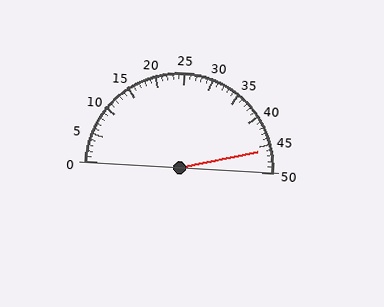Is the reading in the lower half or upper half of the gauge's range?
The reading is in the upper half of the range (0 to 50).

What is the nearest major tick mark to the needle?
The nearest major tick mark is 45.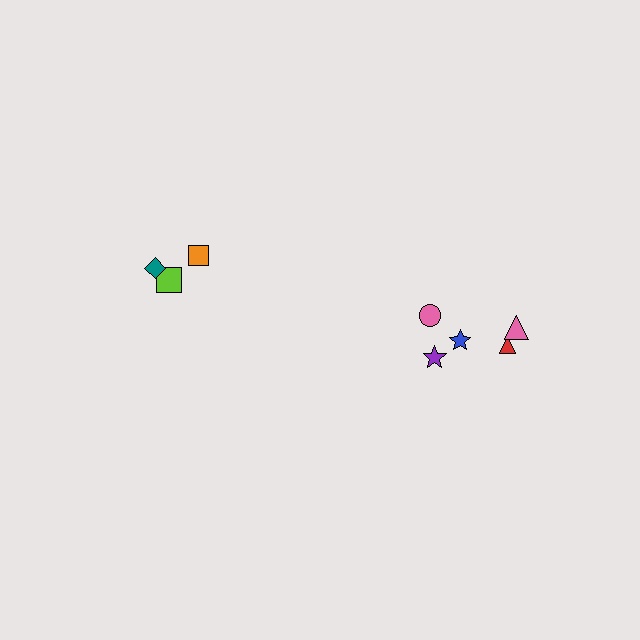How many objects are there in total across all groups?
There are 8 objects.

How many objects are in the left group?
There are 3 objects.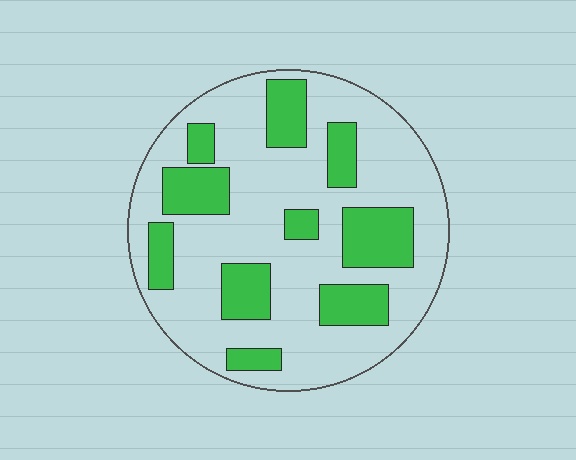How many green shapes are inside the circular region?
10.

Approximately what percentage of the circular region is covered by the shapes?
Approximately 30%.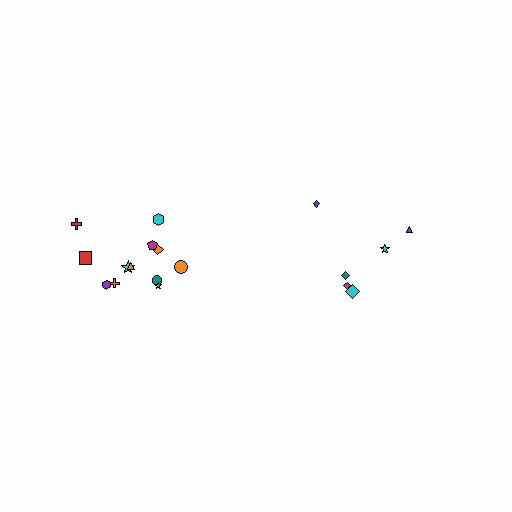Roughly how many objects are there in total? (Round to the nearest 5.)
Roughly 20 objects in total.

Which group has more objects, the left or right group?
The left group.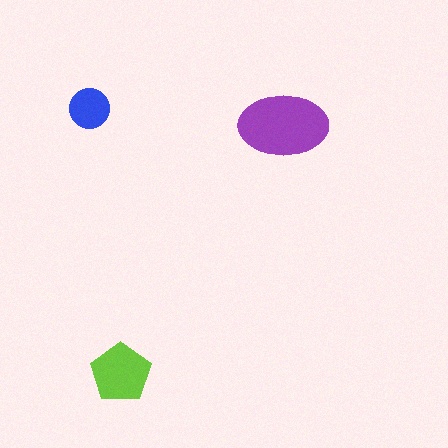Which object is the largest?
The purple ellipse.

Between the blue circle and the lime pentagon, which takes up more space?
The lime pentagon.